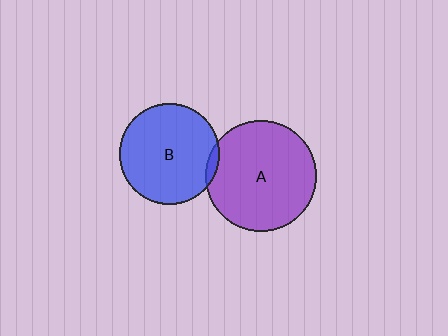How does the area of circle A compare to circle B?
Approximately 1.2 times.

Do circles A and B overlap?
Yes.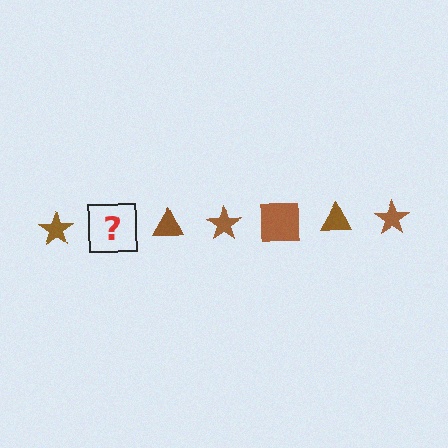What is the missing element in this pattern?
The missing element is a brown square.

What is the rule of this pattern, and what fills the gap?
The rule is that the pattern cycles through star, square, triangle shapes in brown. The gap should be filled with a brown square.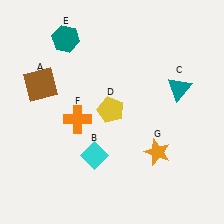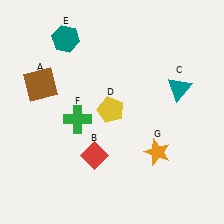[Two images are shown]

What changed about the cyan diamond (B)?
In Image 1, B is cyan. In Image 2, it changed to red.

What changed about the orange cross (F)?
In Image 1, F is orange. In Image 2, it changed to green.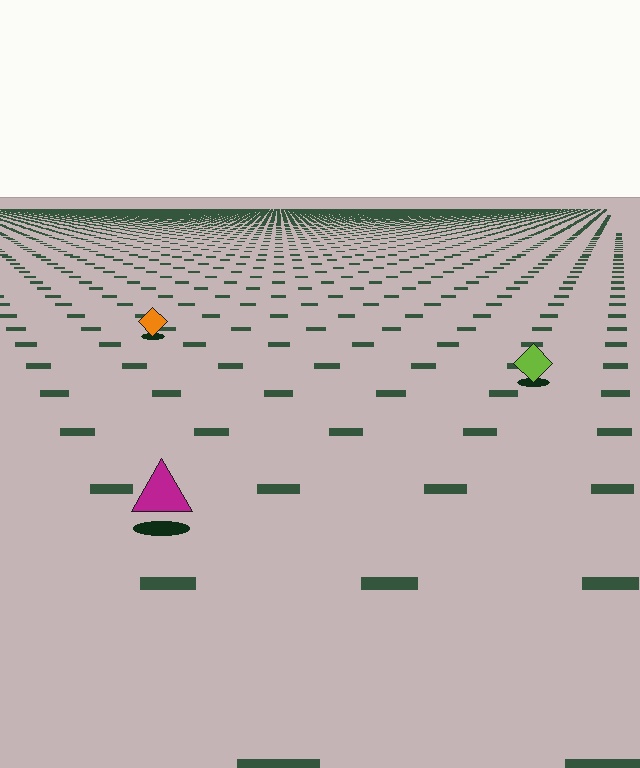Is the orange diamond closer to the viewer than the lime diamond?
No. The lime diamond is closer — you can tell from the texture gradient: the ground texture is coarser near it.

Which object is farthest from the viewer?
The orange diamond is farthest from the viewer. It appears smaller and the ground texture around it is denser.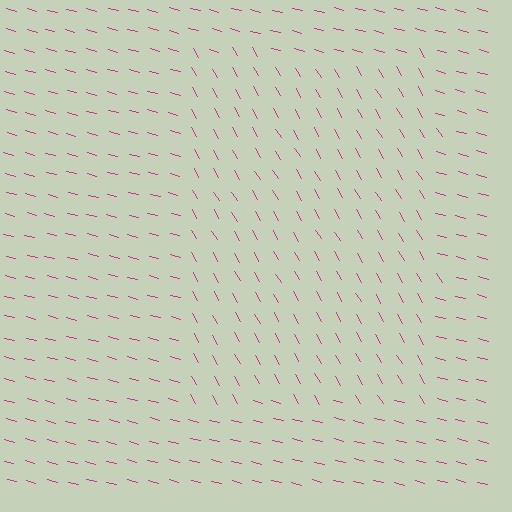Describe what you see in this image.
The image is filled with small magenta line segments. A rectangle region in the image has lines oriented differently from the surrounding lines, creating a visible texture boundary.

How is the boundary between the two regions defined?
The boundary is defined purely by a change in line orientation (approximately 45 degrees difference). All lines are the same color and thickness.